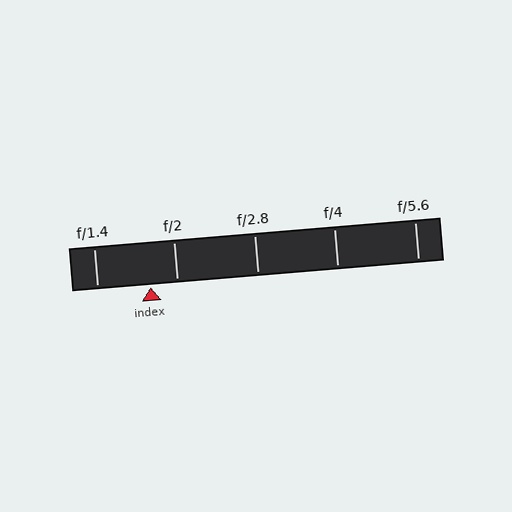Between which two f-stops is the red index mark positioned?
The index mark is between f/1.4 and f/2.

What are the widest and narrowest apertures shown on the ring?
The widest aperture shown is f/1.4 and the narrowest is f/5.6.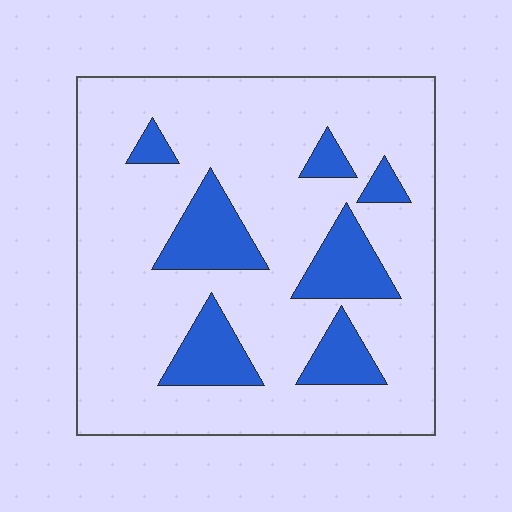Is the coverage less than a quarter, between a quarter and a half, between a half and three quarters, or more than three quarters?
Less than a quarter.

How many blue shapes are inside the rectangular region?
7.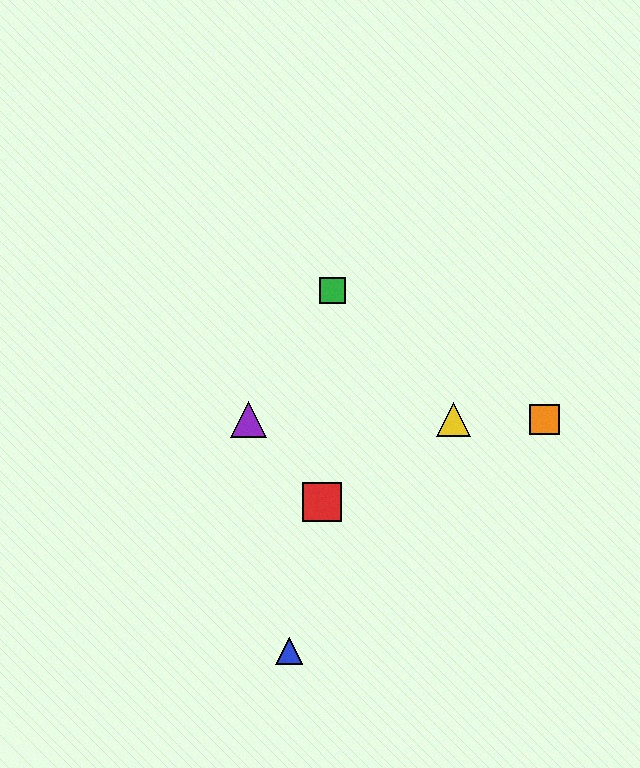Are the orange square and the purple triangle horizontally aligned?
Yes, both are at y≈419.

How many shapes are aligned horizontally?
3 shapes (the yellow triangle, the purple triangle, the orange square) are aligned horizontally.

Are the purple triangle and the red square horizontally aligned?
No, the purple triangle is at y≈419 and the red square is at y≈502.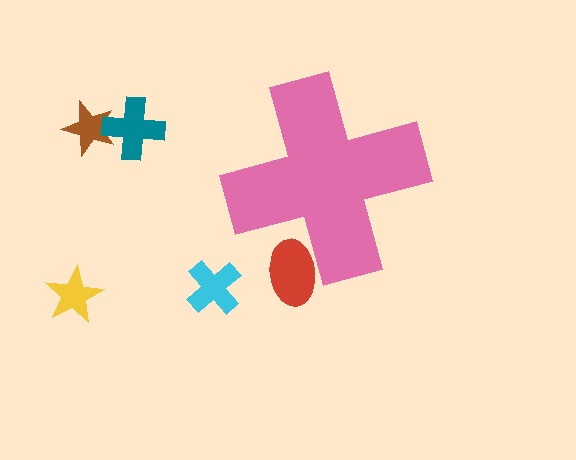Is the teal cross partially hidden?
No, the teal cross is fully visible.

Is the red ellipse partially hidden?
Yes, the red ellipse is partially hidden behind the pink cross.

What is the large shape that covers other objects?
A pink cross.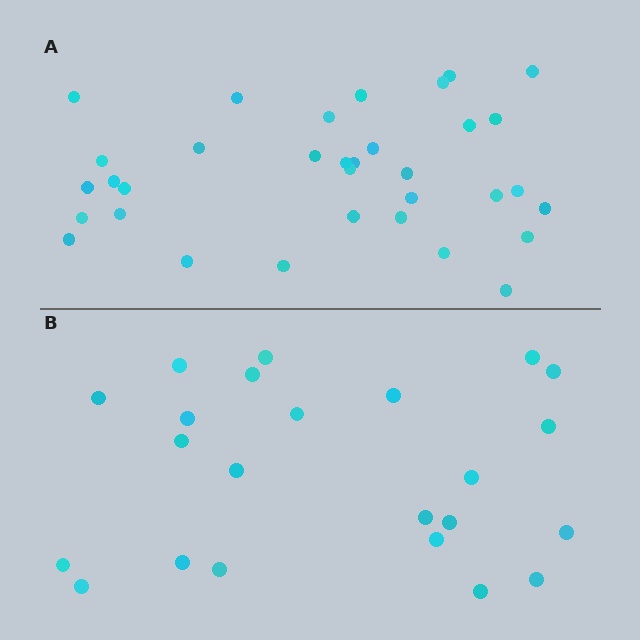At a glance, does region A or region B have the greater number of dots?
Region A (the top region) has more dots.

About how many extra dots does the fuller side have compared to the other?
Region A has roughly 12 or so more dots than region B.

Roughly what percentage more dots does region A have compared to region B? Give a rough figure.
About 50% more.